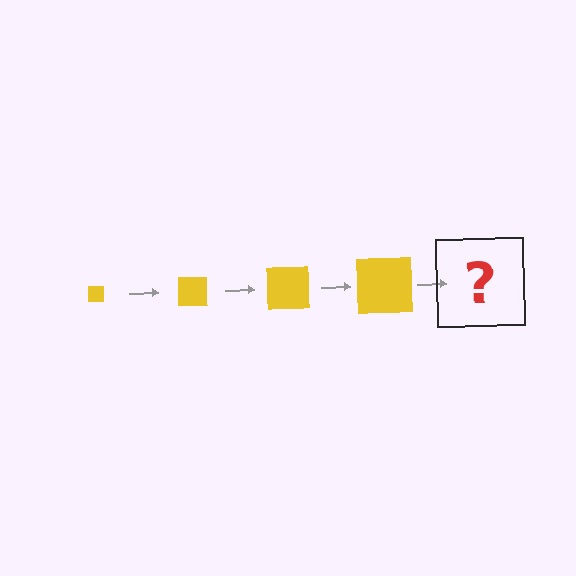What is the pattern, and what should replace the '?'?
The pattern is that the square gets progressively larger each step. The '?' should be a yellow square, larger than the previous one.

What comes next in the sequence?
The next element should be a yellow square, larger than the previous one.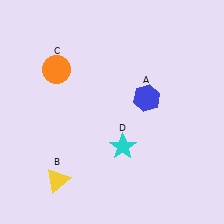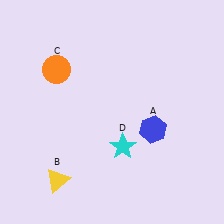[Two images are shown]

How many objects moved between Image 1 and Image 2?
1 object moved between the two images.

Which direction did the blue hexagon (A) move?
The blue hexagon (A) moved down.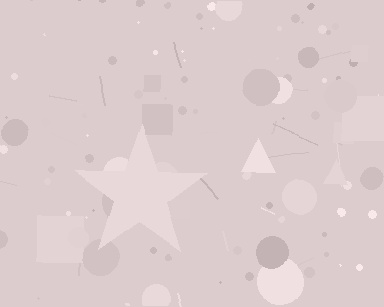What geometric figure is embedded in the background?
A star is embedded in the background.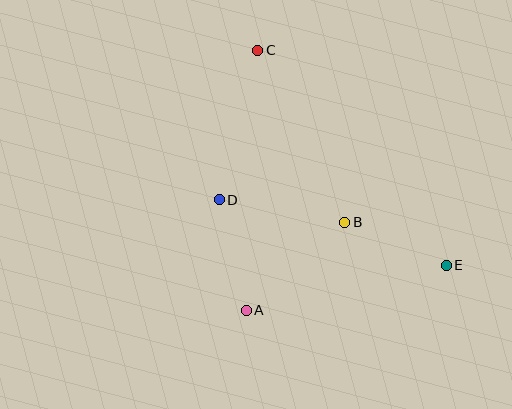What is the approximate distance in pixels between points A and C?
The distance between A and C is approximately 260 pixels.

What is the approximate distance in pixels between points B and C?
The distance between B and C is approximately 193 pixels.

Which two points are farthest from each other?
Points C and E are farthest from each other.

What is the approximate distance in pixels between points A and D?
The distance between A and D is approximately 114 pixels.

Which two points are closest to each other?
Points B and E are closest to each other.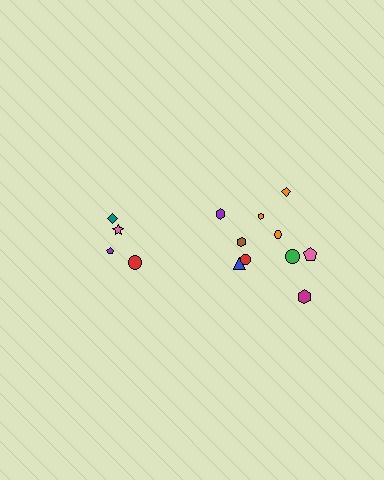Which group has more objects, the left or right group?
The right group.